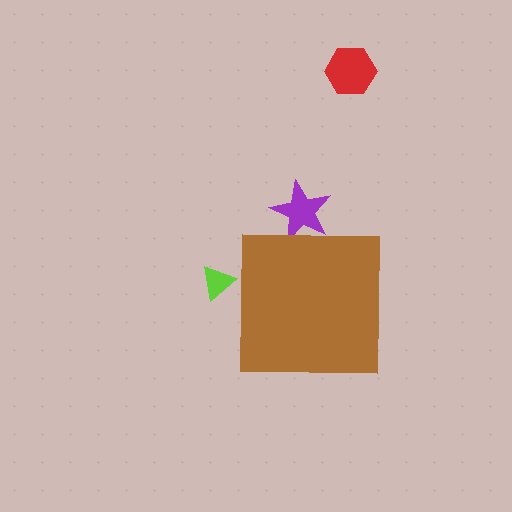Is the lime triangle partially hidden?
Yes, the lime triangle is partially hidden behind the brown square.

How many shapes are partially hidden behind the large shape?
2 shapes are partially hidden.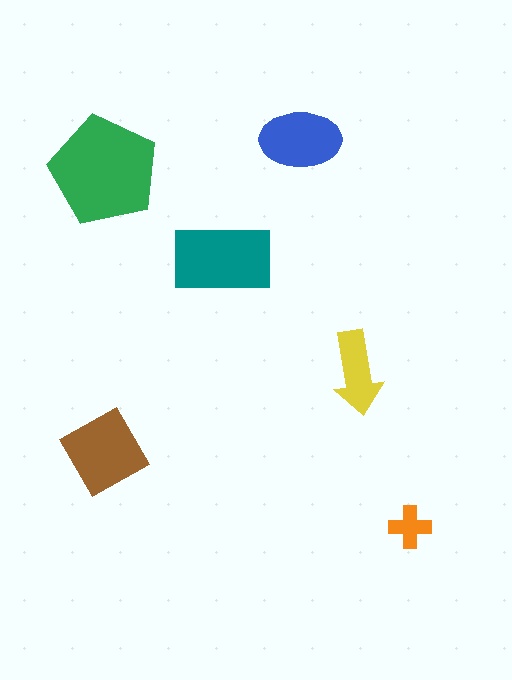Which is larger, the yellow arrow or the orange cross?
The yellow arrow.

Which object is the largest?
The green pentagon.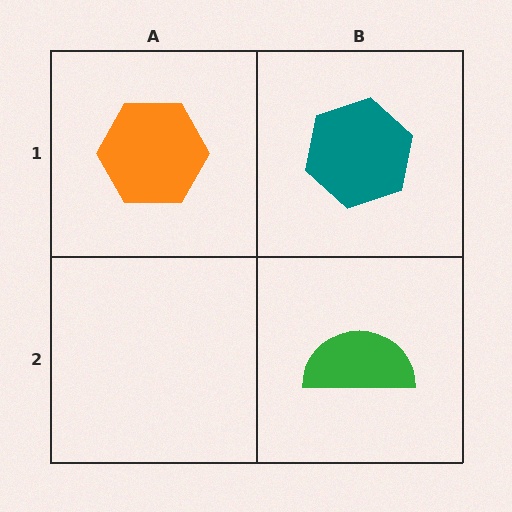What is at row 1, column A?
An orange hexagon.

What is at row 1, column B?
A teal hexagon.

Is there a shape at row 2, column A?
No, that cell is empty.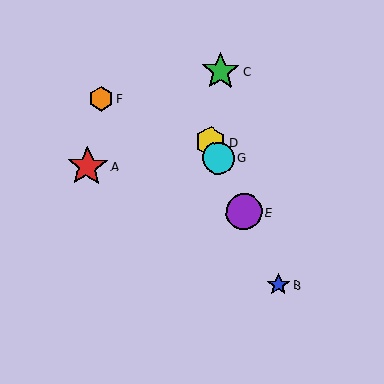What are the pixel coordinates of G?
Object G is at (218, 158).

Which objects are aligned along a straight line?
Objects B, D, E, G are aligned along a straight line.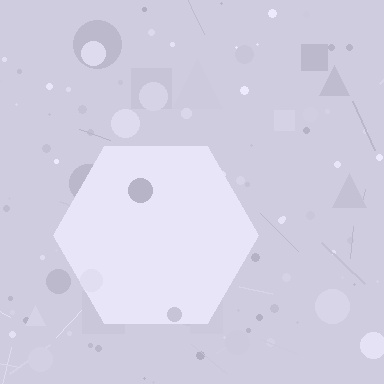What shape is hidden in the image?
A hexagon is hidden in the image.